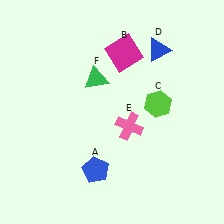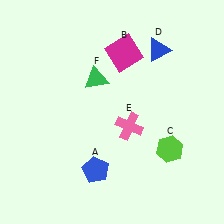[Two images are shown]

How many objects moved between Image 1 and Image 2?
1 object moved between the two images.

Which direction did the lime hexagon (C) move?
The lime hexagon (C) moved down.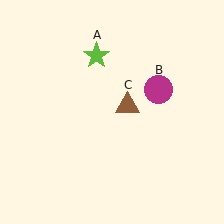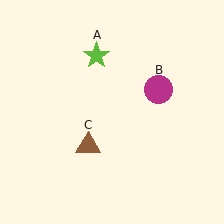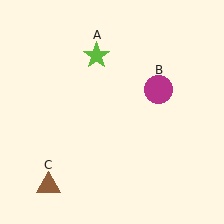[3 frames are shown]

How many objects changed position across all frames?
1 object changed position: brown triangle (object C).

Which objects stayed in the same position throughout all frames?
Lime star (object A) and magenta circle (object B) remained stationary.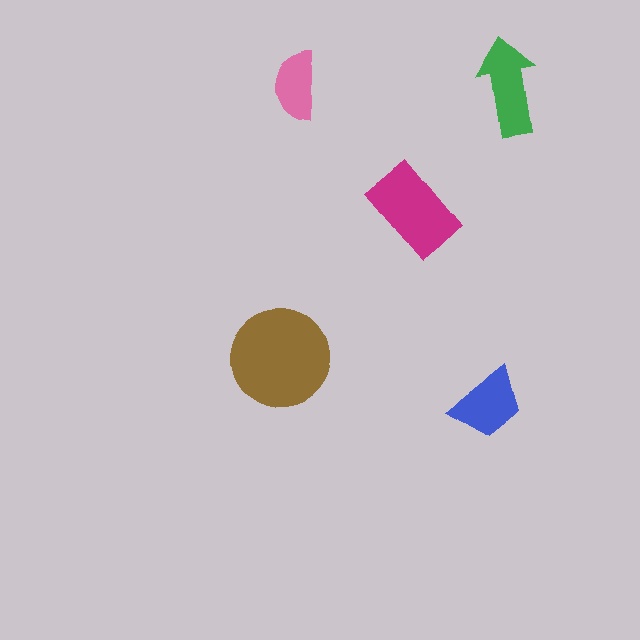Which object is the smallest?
The pink semicircle.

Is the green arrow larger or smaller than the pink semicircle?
Larger.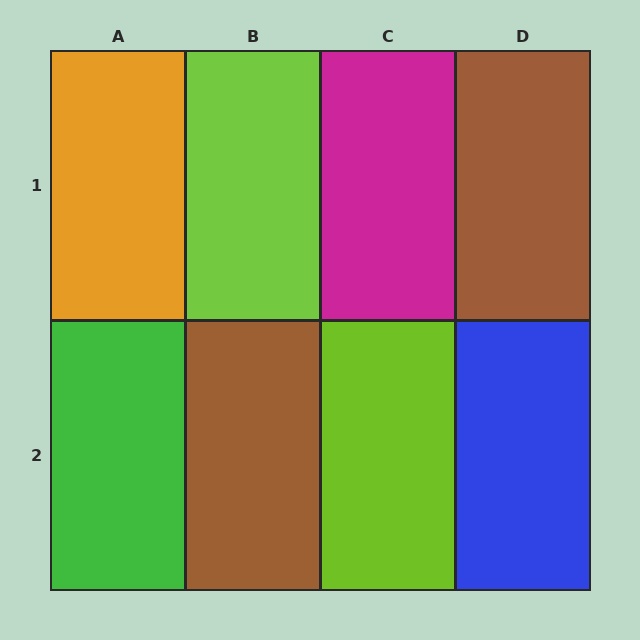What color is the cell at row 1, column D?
Brown.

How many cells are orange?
1 cell is orange.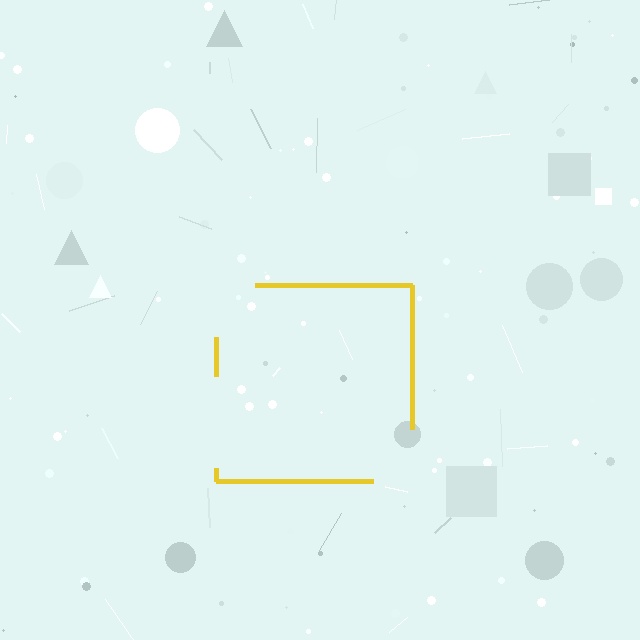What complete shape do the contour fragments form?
The contour fragments form a square.